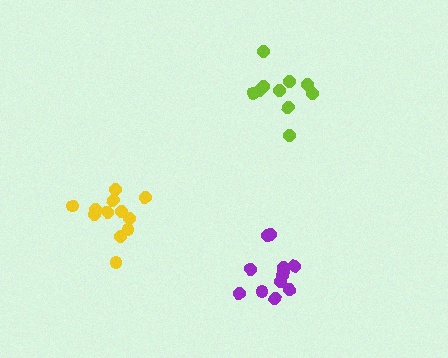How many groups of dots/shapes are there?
There are 3 groups.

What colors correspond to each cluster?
The clusters are colored: lime, yellow, purple.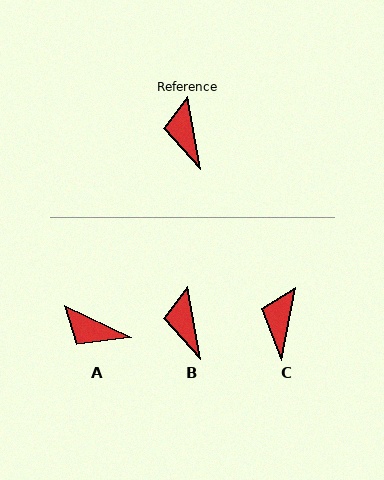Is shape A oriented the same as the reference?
No, it is off by about 54 degrees.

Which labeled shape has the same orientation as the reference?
B.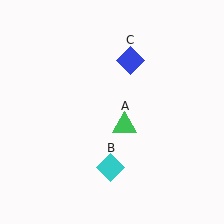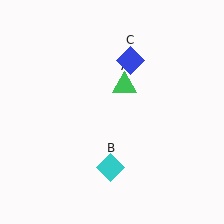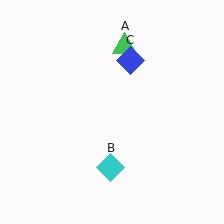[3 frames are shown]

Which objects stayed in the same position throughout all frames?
Cyan diamond (object B) and blue diamond (object C) remained stationary.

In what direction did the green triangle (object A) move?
The green triangle (object A) moved up.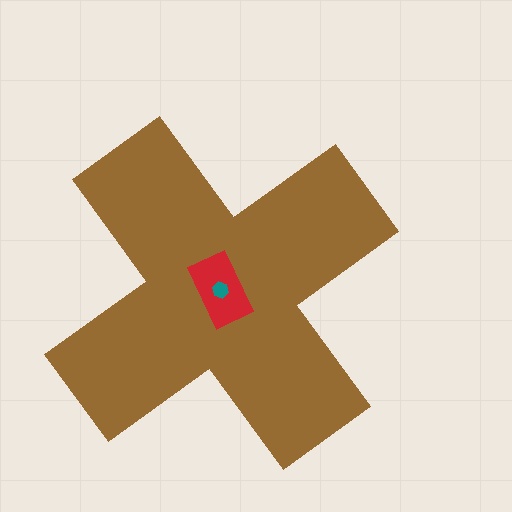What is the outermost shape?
The brown cross.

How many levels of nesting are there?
3.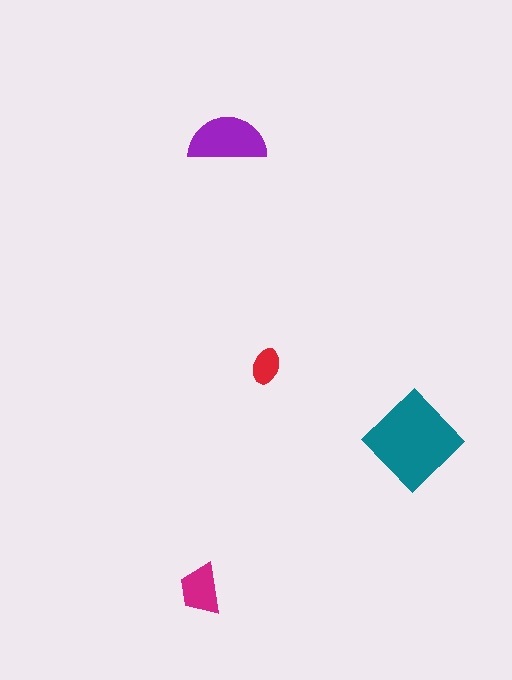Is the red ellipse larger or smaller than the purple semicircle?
Smaller.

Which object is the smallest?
The red ellipse.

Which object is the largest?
The teal diamond.